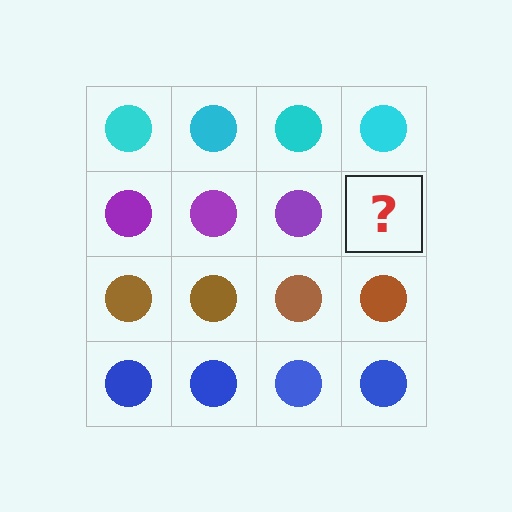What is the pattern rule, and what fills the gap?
The rule is that each row has a consistent color. The gap should be filled with a purple circle.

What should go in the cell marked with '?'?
The missing cell should contain a purple circle.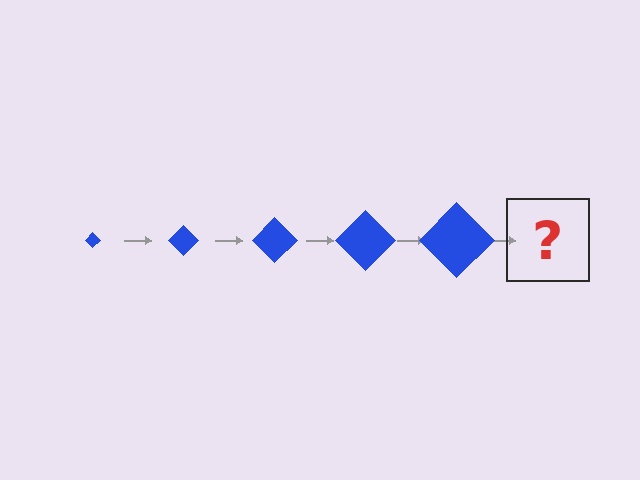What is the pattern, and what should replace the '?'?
The pattern is that the diamond gets progressively larger each step. The '?' should be a blue diamond, larger than the previous one.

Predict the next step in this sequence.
The next step is a blue diamond, larger than the previous one.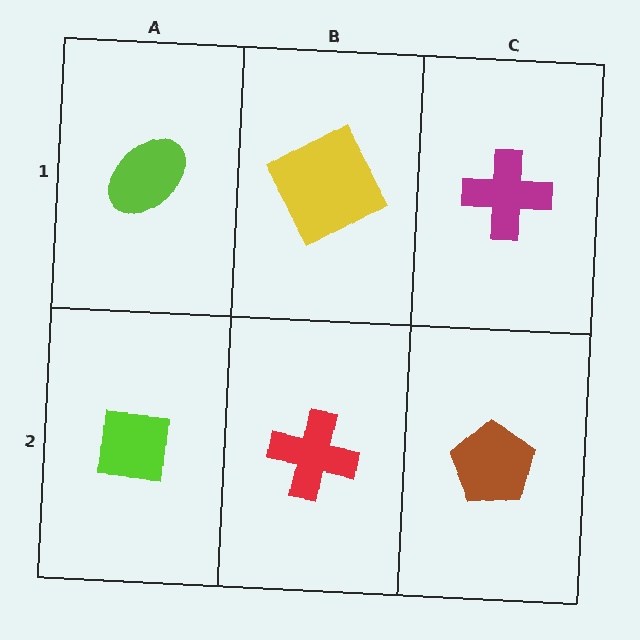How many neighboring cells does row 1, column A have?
2.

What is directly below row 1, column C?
A brown pentagon.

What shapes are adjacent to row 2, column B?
A yellow square (row 1, column B), a lime square (row 2, column A), a brown pentagon (row 2, column C).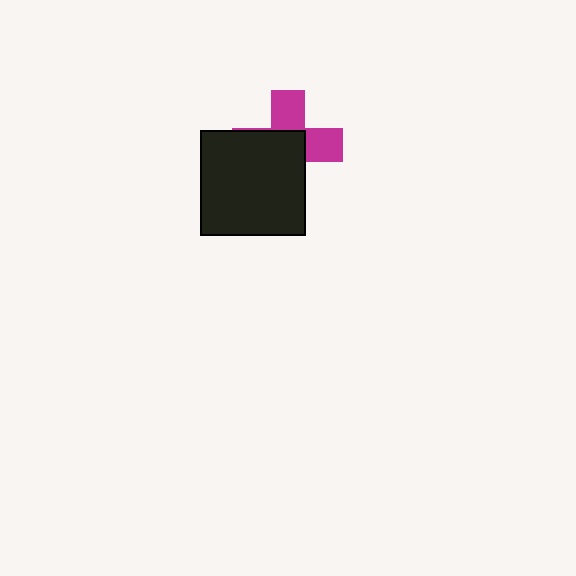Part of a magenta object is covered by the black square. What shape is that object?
It is a cross.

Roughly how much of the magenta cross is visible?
A small part of it is visible (roughly 42%).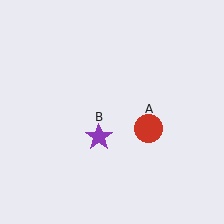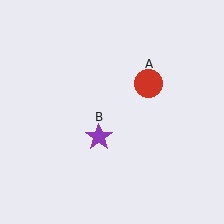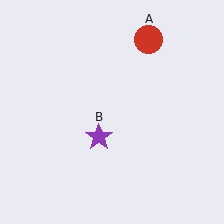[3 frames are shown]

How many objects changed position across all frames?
1 object changed position: red circle (object A).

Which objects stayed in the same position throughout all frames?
Purple star (object B) remained stationary.